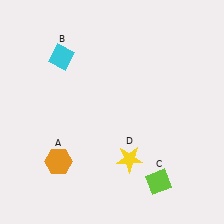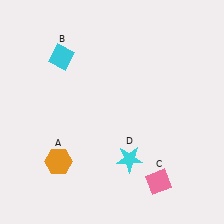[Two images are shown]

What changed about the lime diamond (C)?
In Image 1, C is lime. In Image 2, it changed to pink.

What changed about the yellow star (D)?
In Image 1, D is yellow. In Image 2, it changed to cyan.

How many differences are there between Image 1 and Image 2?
There are 2 differences between the two images.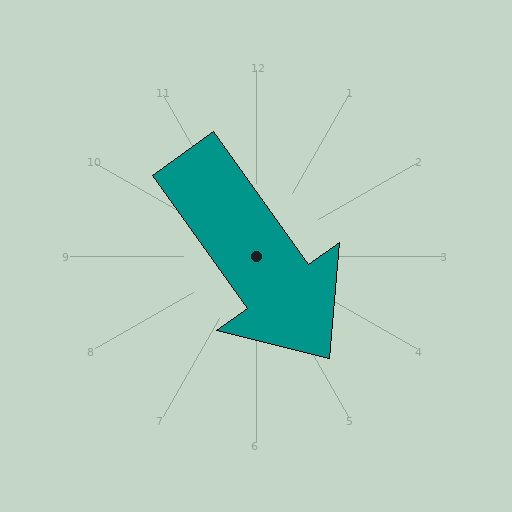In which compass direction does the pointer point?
Southeast.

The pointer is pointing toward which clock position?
Roughly 5 o'clock.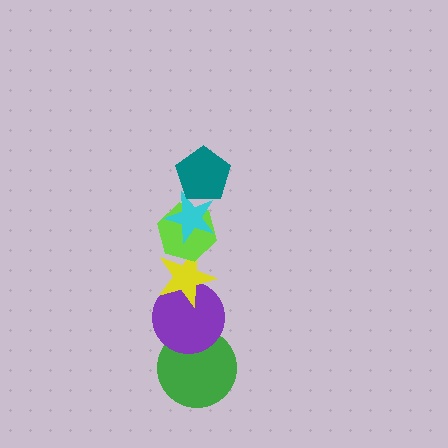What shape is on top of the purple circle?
The yellow star is on top of the purple circle.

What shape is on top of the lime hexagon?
The cyan star is on top of the lime hexagon.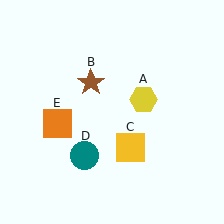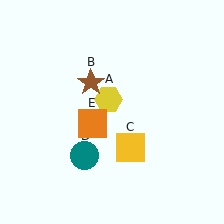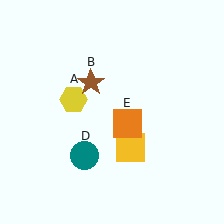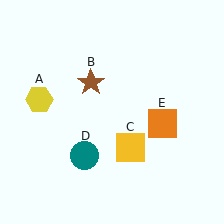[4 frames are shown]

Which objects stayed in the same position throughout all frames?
Brown star (object B) and yellow square (object C) and teal circle (object D) remained stationary.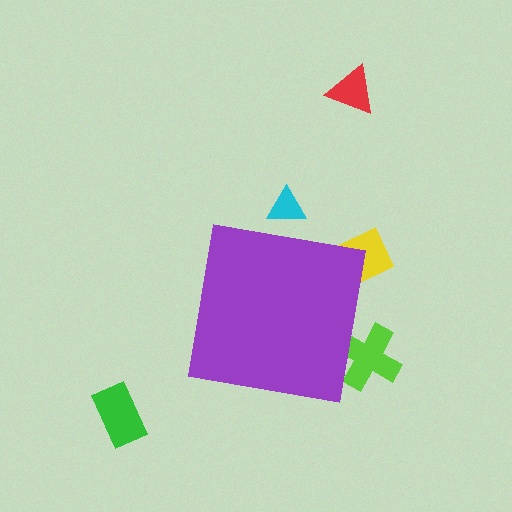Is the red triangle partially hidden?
No, the red triangle is fully visible.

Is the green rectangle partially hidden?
No, the green rectangle is fully visible.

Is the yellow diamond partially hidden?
Yes, the yellow diamond is partially hidden behind the purple square.